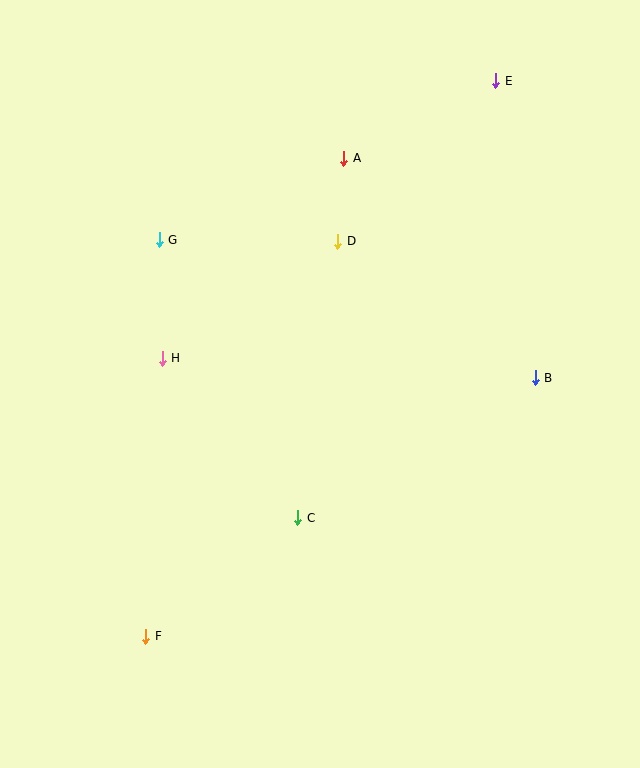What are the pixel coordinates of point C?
Point C is at (298, 518).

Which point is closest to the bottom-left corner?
Point F is closest to the bottom-left corner.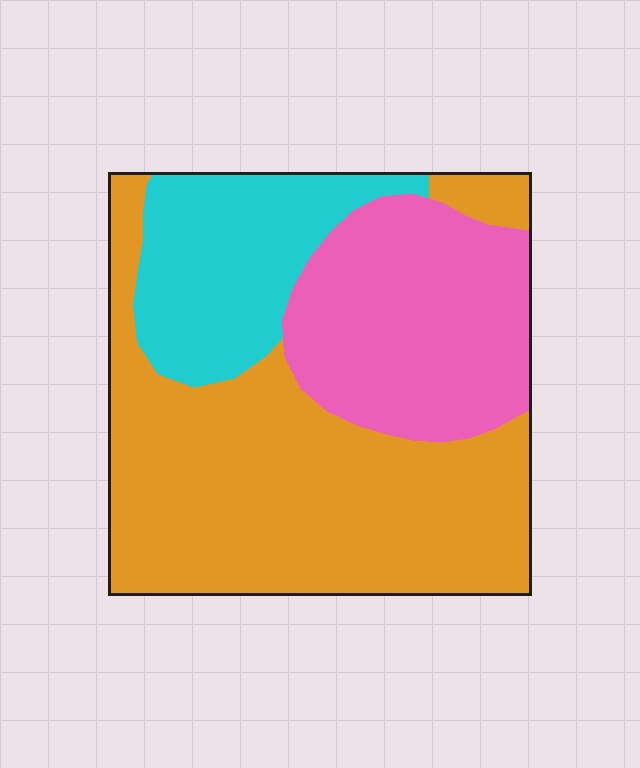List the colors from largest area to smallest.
From largest to smallest: orange, pink, cyan.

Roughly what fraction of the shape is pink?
Pink covers around 30% of the shape.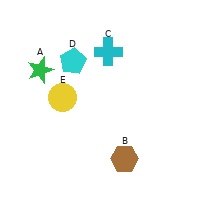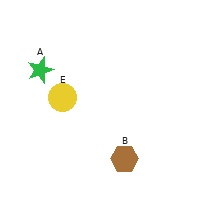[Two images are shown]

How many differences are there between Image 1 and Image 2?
There are 2 differences between the two images.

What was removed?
The cyan pentagon (D), the cyan cross (C) were removed in Image 2.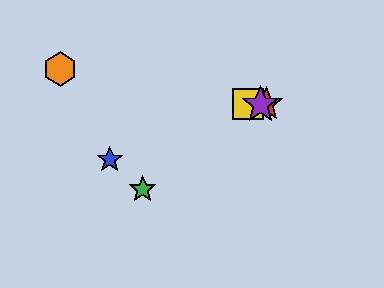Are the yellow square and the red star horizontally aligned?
Yes, both are at y≈104.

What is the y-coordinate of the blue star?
The blue star is at y≈160.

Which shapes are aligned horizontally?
The red star, the yellow square, the purple star are aligned horizontally.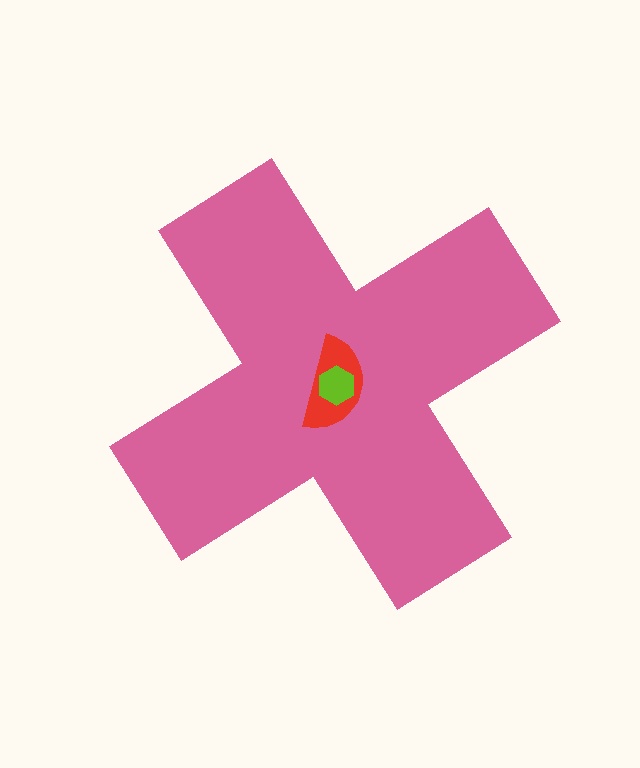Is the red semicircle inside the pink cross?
Yes.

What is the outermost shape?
The pink cross.